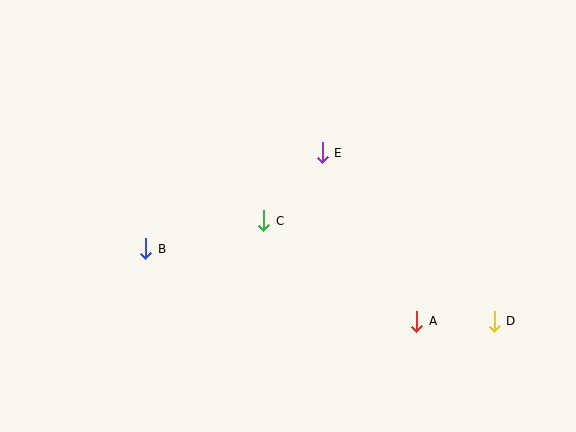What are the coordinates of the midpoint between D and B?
The midpoint between D and B is at (320, 285).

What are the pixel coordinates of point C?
Point C is at (264, 221).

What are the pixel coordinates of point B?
Point B is at (146, 249).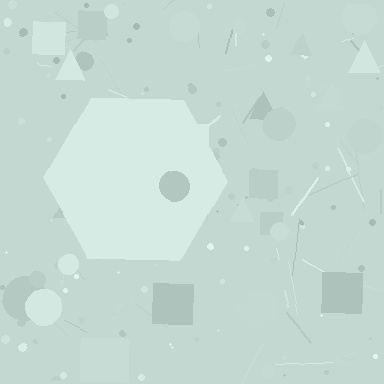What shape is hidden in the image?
A hexagon is hidden in the image.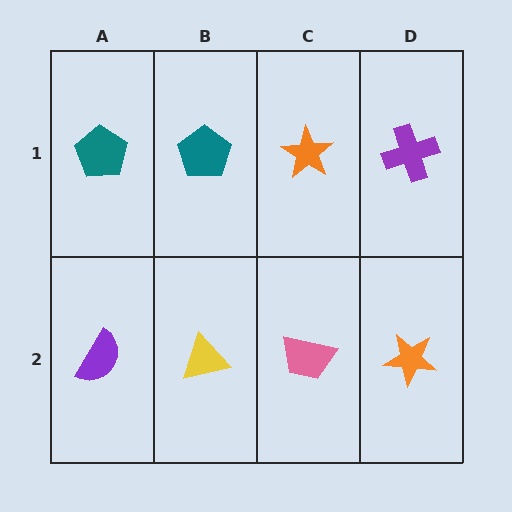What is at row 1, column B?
A teal pentagon.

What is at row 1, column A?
A teal pentagon.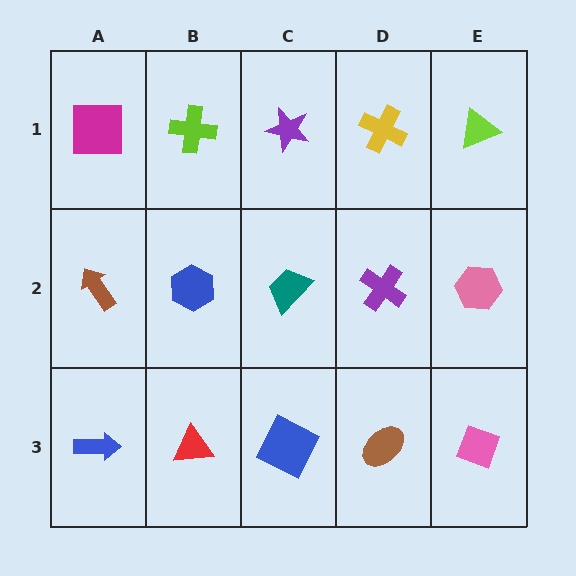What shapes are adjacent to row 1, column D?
A purple cross (row 2, column D), a purple star (row 1, column C), a lime triangle (row 1, column E).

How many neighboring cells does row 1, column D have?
3.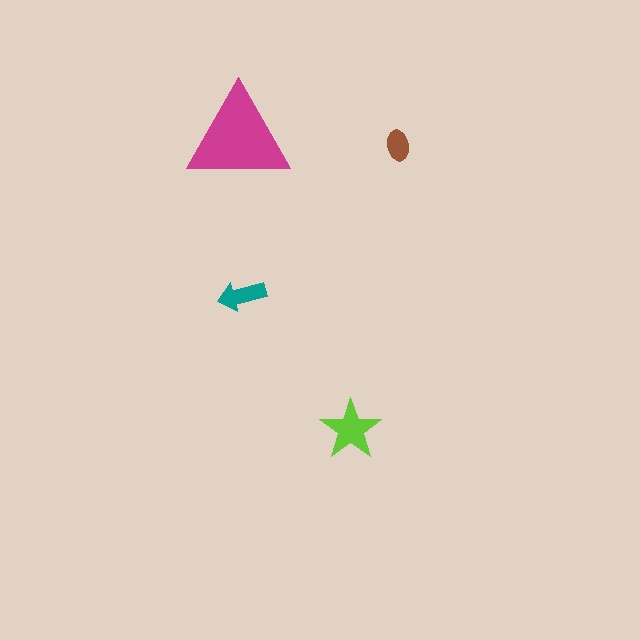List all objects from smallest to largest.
The brown ellipse, the teal arrow, the lime star, the magenta triangle.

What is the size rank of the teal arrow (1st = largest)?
3rd.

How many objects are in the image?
There are 4 objects in the image.